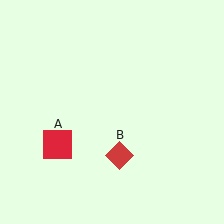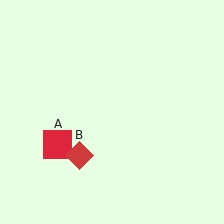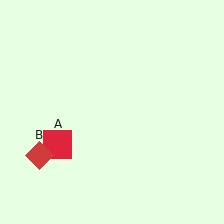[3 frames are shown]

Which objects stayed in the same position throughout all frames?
Red square (object A) remained stationary.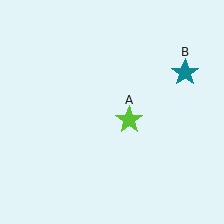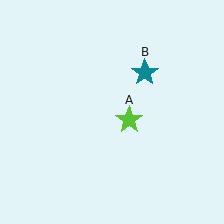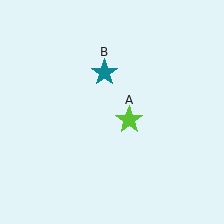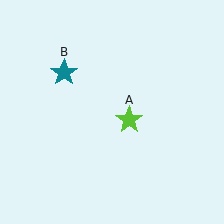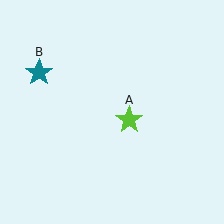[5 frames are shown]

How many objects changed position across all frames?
1 object changed position: teal star (object B).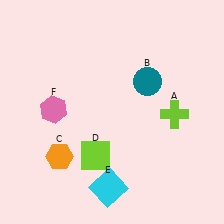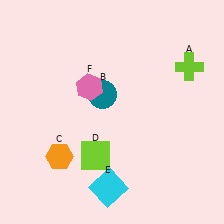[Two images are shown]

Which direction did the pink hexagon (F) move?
The pink hexagon (F) moved right.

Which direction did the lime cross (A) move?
The lime cross (A) moved up.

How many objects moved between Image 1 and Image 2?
3 objects moved between the two images.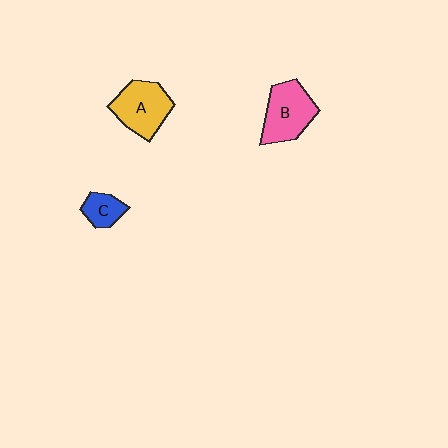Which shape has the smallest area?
Shape C (blue).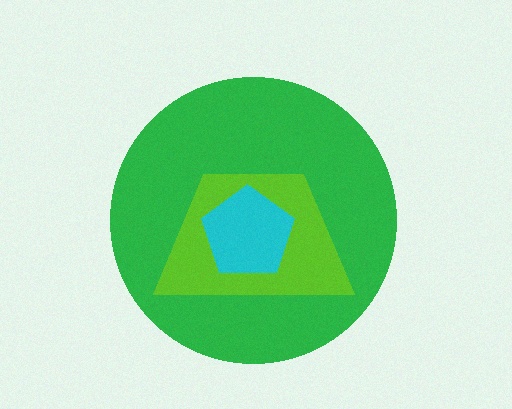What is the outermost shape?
The green circle.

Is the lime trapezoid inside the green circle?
Yes.